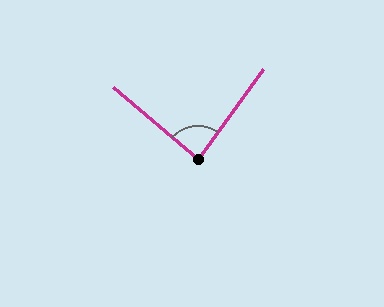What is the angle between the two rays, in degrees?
Approximately 86 degrees.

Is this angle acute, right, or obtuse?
It is approximately a right angle.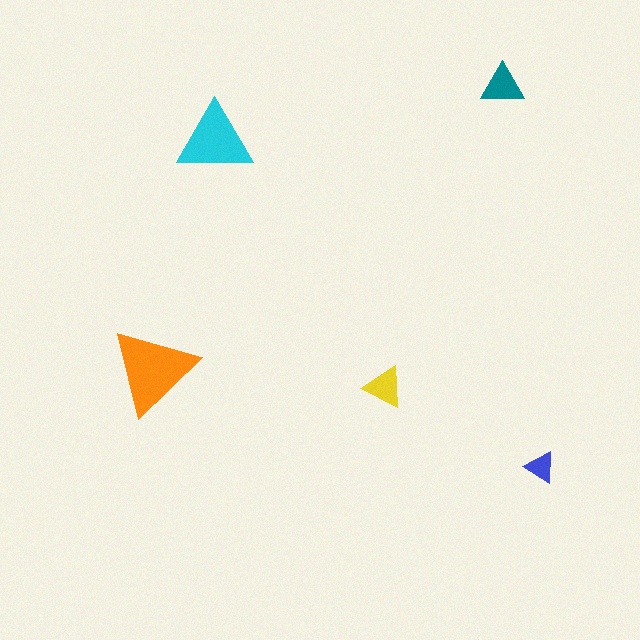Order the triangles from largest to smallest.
the orange one, the cyan one, the teal one, the yellow one, the blue one.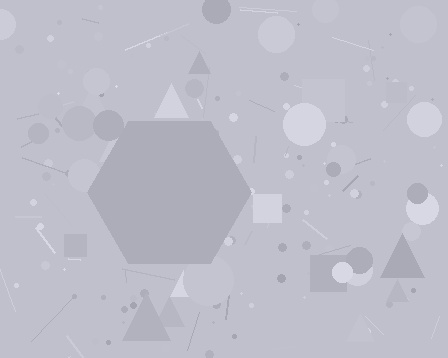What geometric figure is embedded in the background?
A hexagon is embedded in the background.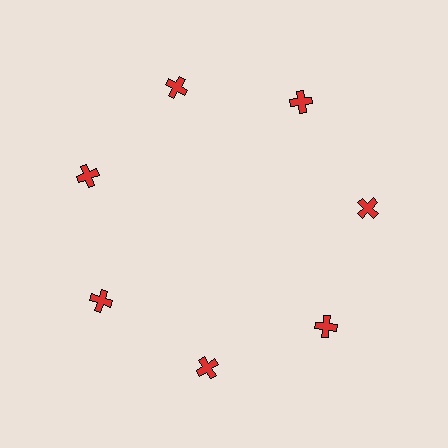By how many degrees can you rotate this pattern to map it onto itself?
The pattern maps onto itself every 51 degrees of rotation.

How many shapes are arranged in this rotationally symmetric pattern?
There are 7 shapes, arranged in 7 groups of 1.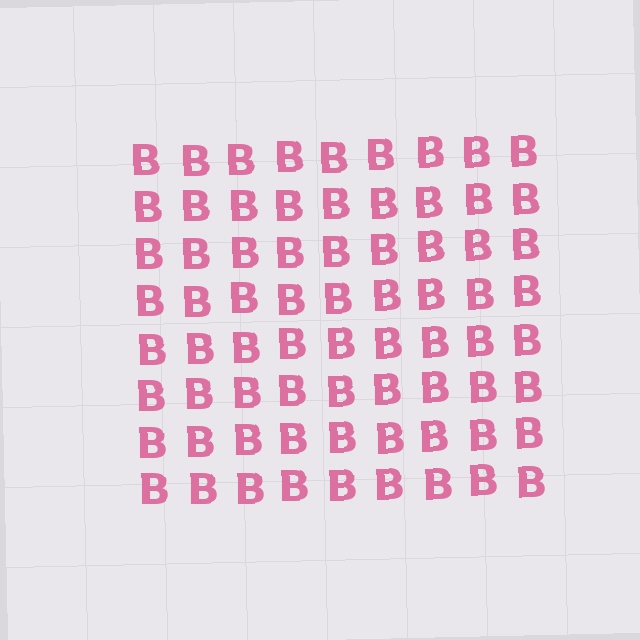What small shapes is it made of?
It is made of small letter B's.